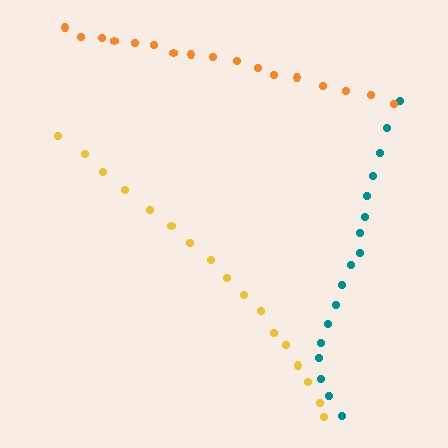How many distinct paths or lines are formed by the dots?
There are 3 distinct paths.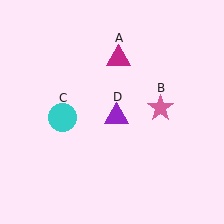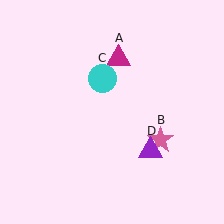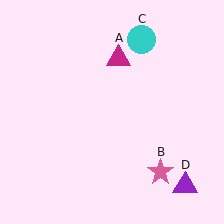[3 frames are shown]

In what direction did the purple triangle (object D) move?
The purple triangle (object D) moved down and to the right.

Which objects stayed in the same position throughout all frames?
Magenta triangle (object A) remained stationary.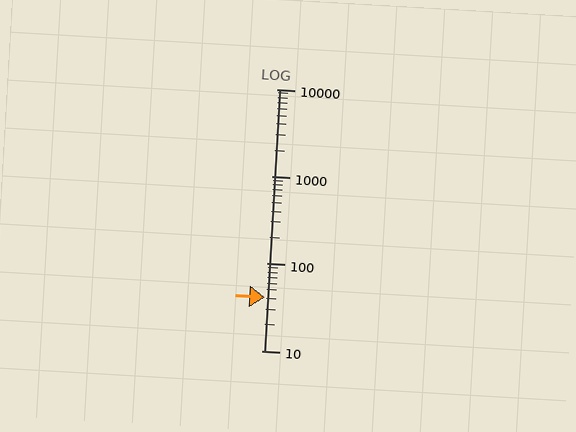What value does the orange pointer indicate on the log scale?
The pointer indicates approximately 41.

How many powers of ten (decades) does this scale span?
The scale spans 3 decades, from 10 to 10000.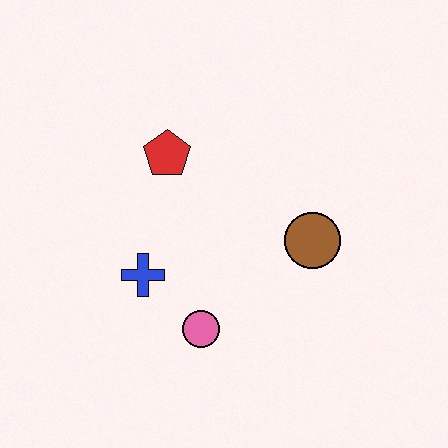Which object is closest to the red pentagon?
The blue cross is closest to the red pentagon.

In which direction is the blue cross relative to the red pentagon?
The blue cross is below the red pentagon.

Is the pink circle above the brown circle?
No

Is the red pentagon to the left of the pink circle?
Yes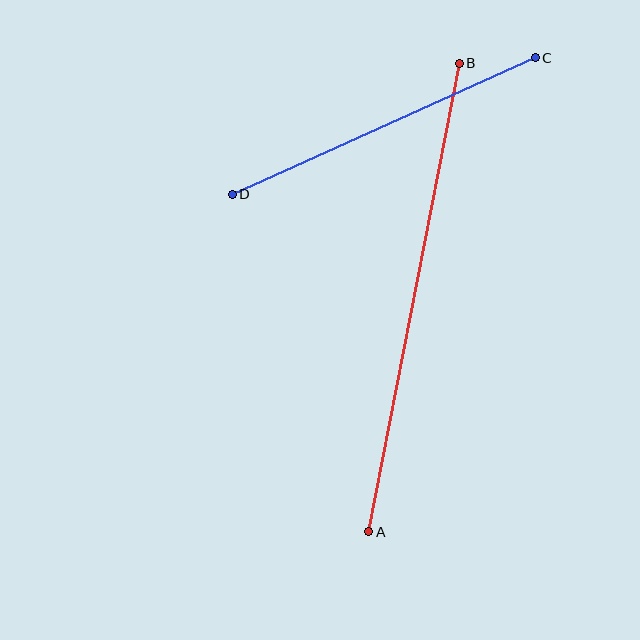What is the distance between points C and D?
The distance is approximately 332 pixels.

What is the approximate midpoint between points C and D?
The midpoint is at approximately (384, 126) pixels.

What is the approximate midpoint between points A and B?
The midpoint is at approximately (414, 298) pixels.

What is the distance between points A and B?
The distance is approximately 477 pixels.